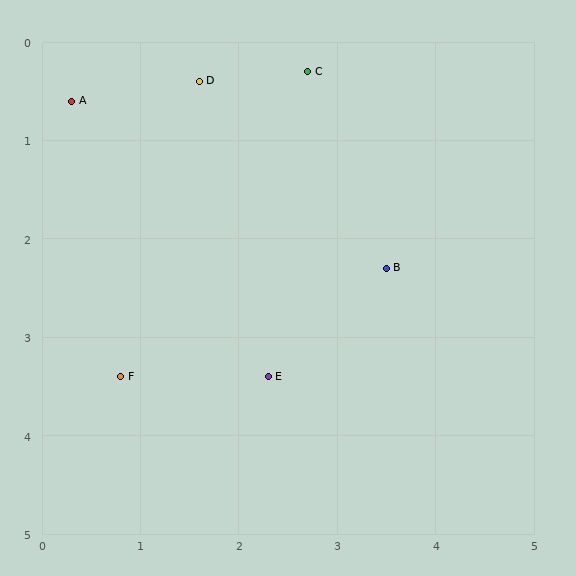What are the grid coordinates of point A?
Point A is at approximately (0.3, 0.6).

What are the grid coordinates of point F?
Point F is at approximately (0.8, 3.4).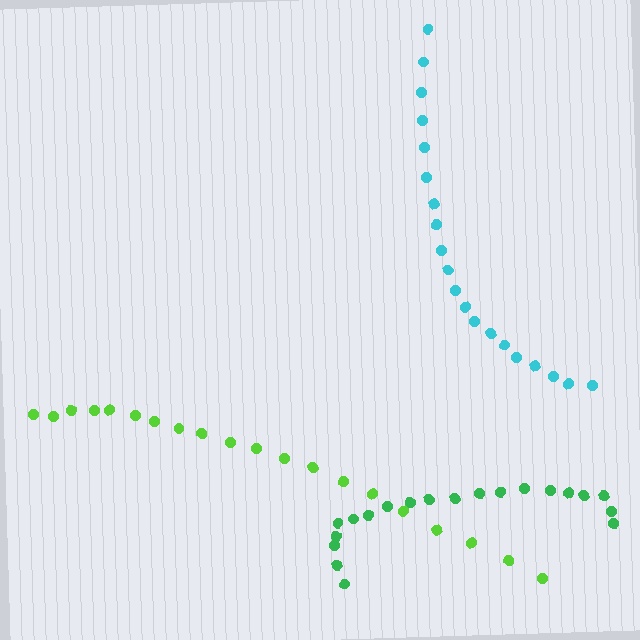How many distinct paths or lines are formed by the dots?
There are 3 distinct paths.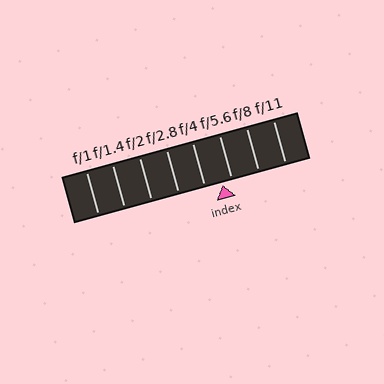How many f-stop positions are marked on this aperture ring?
There are 8 f-stop positions marked.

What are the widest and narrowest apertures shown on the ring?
The widest aperture shown is f/1 and the narrowest is f/11.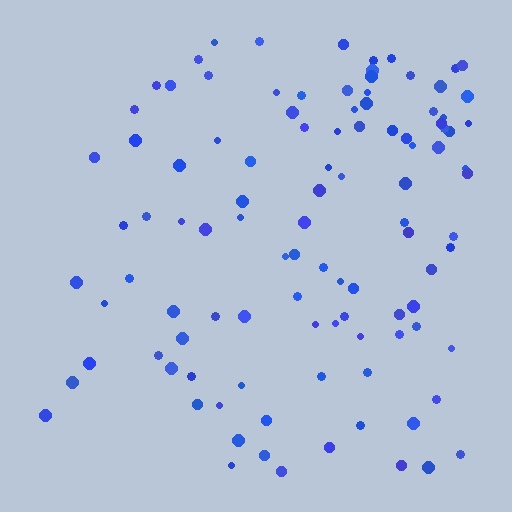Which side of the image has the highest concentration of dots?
The right.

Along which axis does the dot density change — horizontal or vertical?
Horizontal.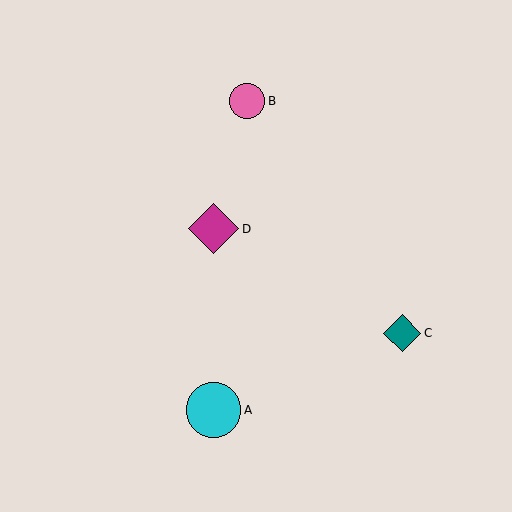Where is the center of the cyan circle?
The center of the cyan circle is at (214, 410).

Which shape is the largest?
The cyan circle (labeled A) is the largest.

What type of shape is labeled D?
Shape D is a magenta diamond.